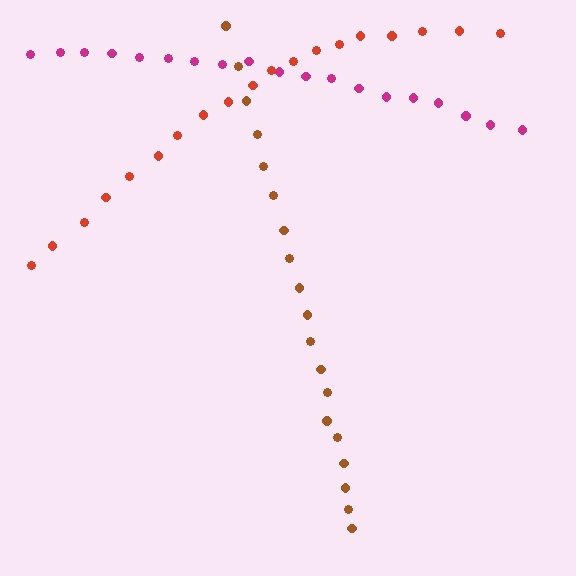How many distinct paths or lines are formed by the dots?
There are 3 distinct paths.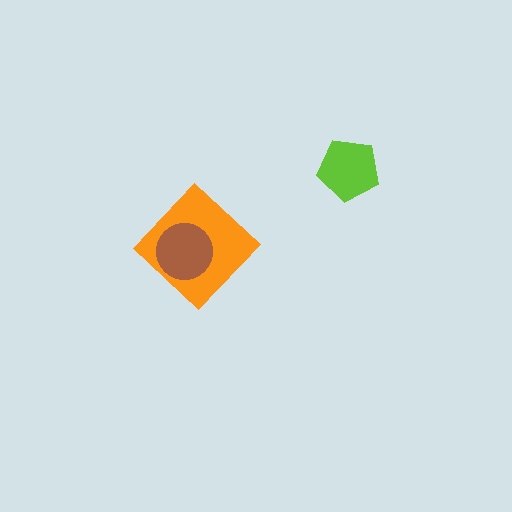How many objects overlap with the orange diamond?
1 object overlaps with the orange diamond.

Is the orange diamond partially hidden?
Yes, it is partially covered by another shape.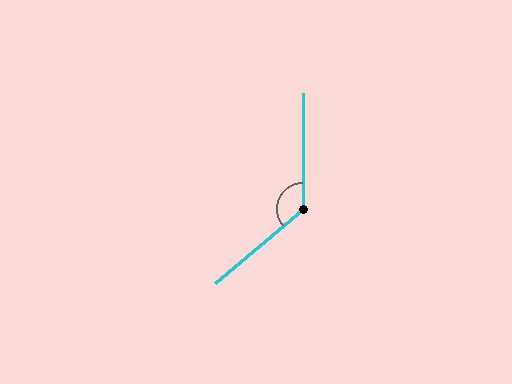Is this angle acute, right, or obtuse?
It is obtuse.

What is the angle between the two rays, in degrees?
Approximately 130 degrees.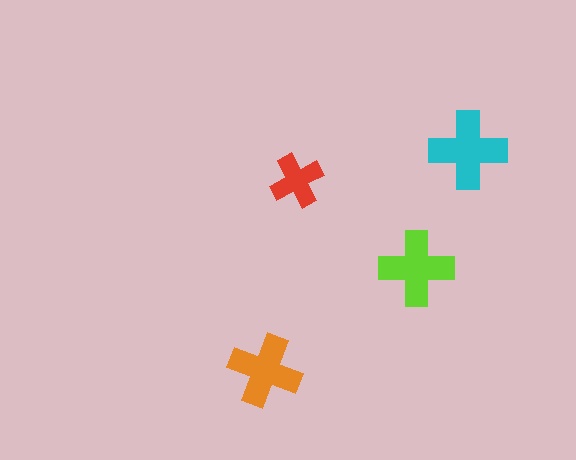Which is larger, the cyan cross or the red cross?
The cyan one.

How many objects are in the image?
There are 4 objects in the image.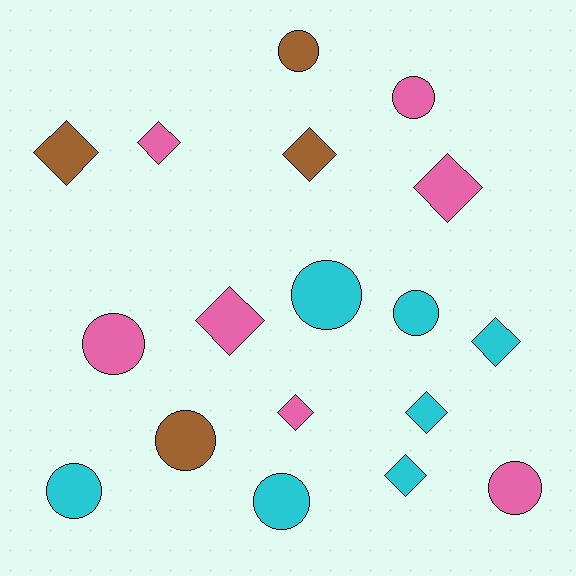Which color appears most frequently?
Pink, with 7 objects.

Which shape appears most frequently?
Circle, with 9 objects.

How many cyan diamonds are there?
There are 3 cyan diamonds.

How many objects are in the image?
There are 18 objects.